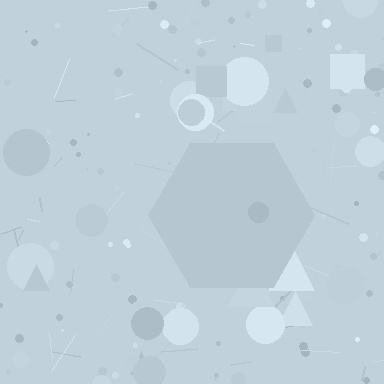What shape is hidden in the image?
A hexagon is hidden in the image.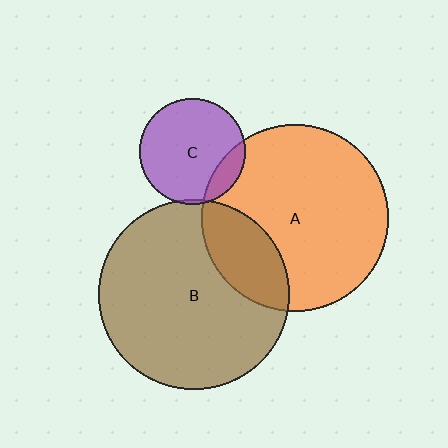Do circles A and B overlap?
Yes.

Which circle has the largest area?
Circle B (brown).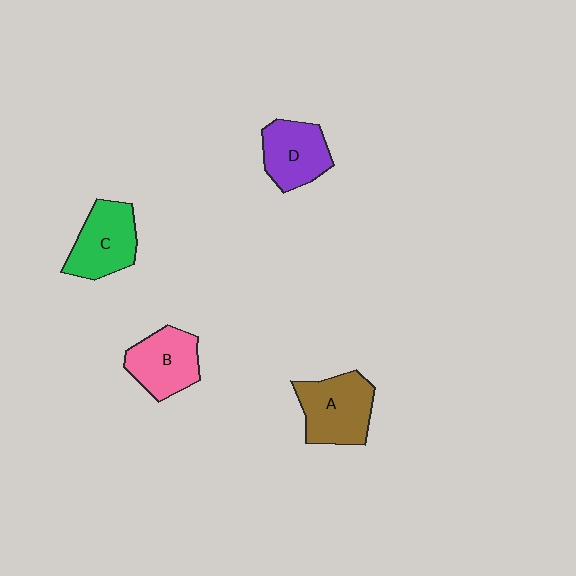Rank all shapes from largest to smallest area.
From largest to smallest: A (brown), C (green), B (pink), D (purple).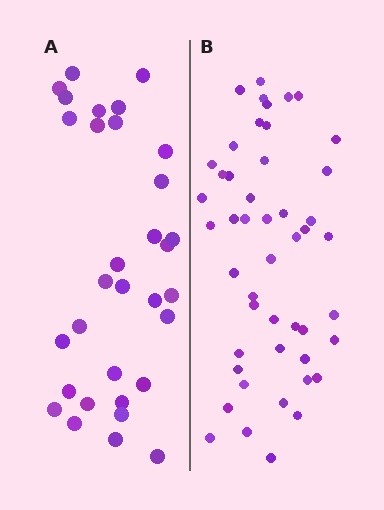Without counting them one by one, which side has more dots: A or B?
Region B (the right region) has more dots.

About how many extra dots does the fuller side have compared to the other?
Region B has approximately 15 more dots than region A.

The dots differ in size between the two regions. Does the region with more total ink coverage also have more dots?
No. Region A has more total ink coverage because its dots are larger, but region B actually contains more individual dots. Total area can be misleading — the number of items is what matters here.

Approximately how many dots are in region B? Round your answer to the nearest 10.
About 50 dots. (The exact count is 48, which rounds to 50.)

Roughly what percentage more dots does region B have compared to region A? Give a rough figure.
About 50% more.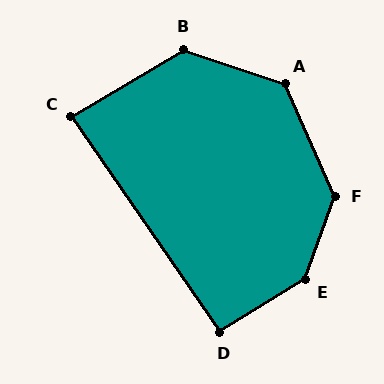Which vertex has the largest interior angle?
E, at approximately 141 degrees.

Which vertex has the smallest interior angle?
C, at approximately 86 degrees.